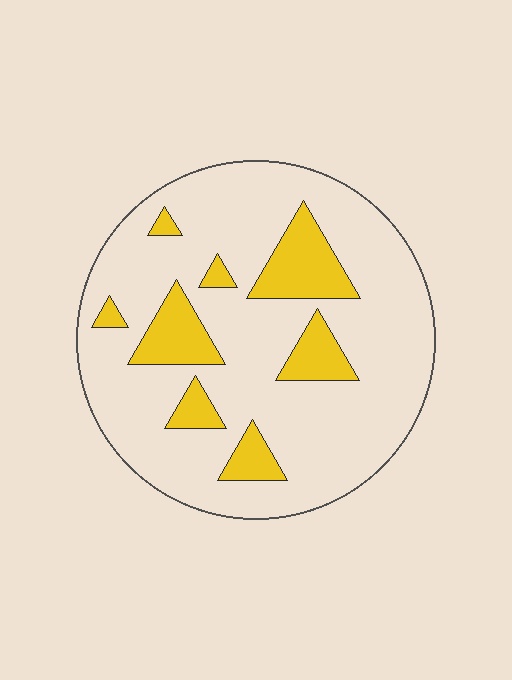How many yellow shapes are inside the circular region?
8.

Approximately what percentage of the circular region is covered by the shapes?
Approximately 20%.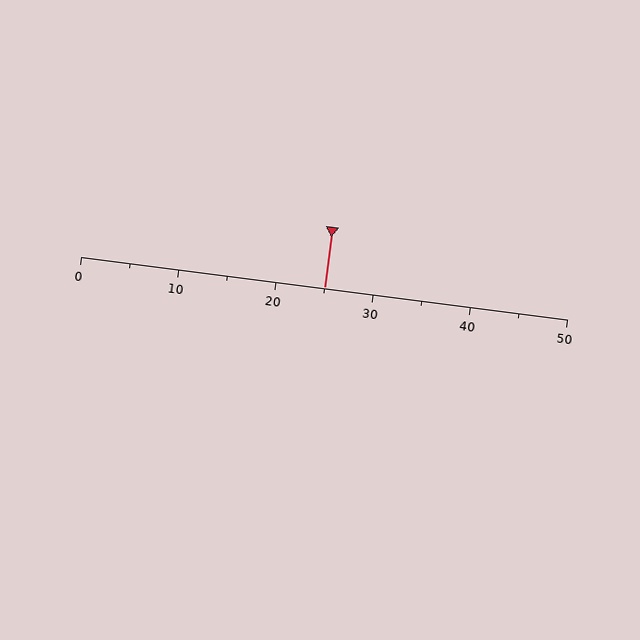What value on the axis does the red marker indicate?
The marker indicates approximately 25.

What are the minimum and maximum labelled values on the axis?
The axis runs from 0 to 50.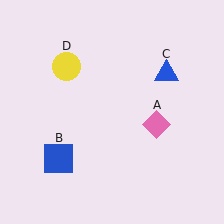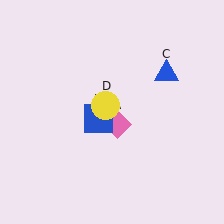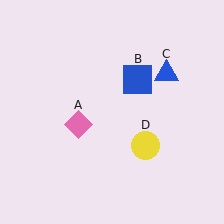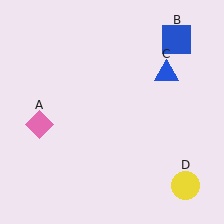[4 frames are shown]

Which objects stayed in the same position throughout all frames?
Blue triangle (object C) remained stationary.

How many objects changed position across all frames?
3 objects changed position: pink diamond (object A), blue square (object B), yellow circle (object D).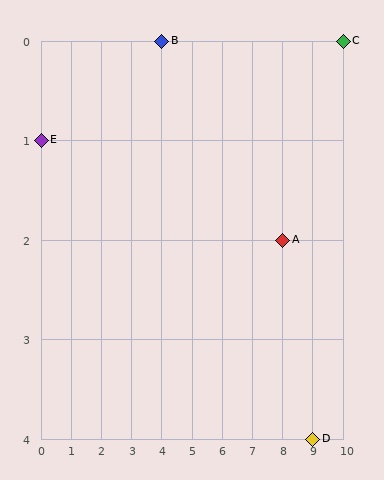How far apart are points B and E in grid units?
Points B and E are 4 columns and 1 row apart (about 4.1 grid units diagonally).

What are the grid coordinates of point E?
Point E is at grid coordinates (0, 1).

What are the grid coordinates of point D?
Point D is at grid coordinates (9, 4).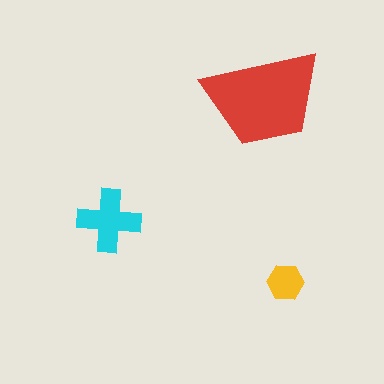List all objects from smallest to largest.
The yellow hexagon, the cyan cross, the red trapezoid.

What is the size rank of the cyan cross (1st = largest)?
2nd.